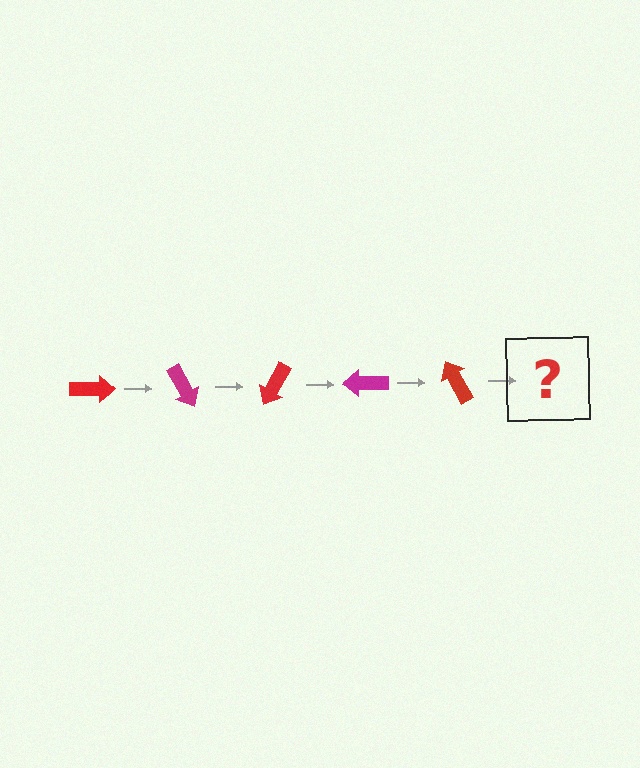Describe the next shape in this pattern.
It should be a magenta arrow, rotated 300 degrees from the start.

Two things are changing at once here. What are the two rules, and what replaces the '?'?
The two rules are that it rotates 60 degrees each step and the color cycles through red and magenta. The '?' should be a magenta arrow, rotated 300 degrees from the start.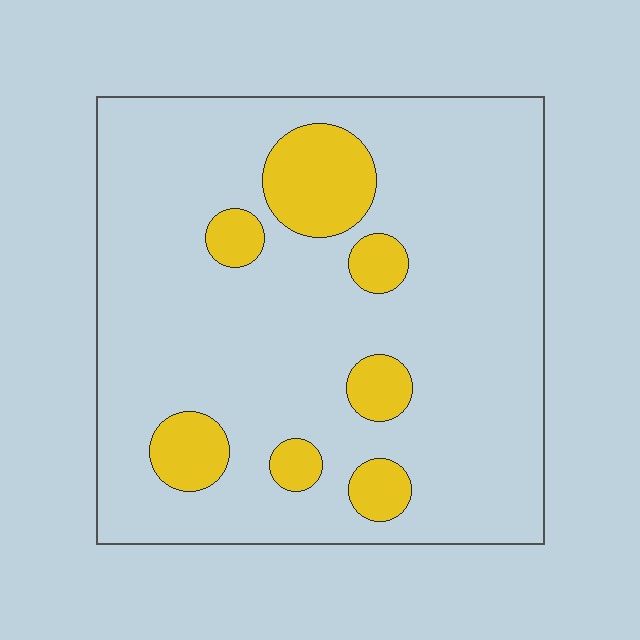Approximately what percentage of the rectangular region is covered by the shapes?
Approximately 15%.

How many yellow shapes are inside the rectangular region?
7.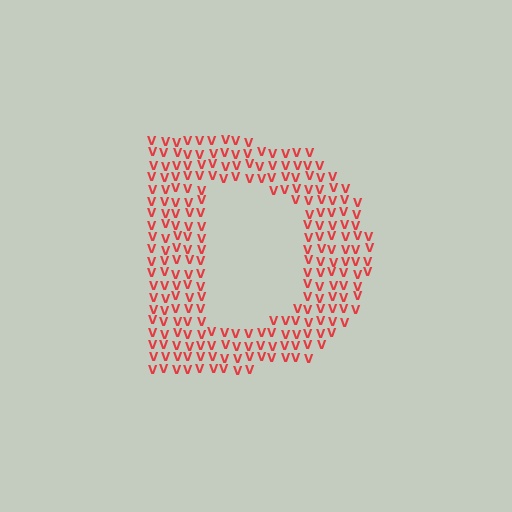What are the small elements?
The small elements are letter V's.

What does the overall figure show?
The overall figure shows the letter D.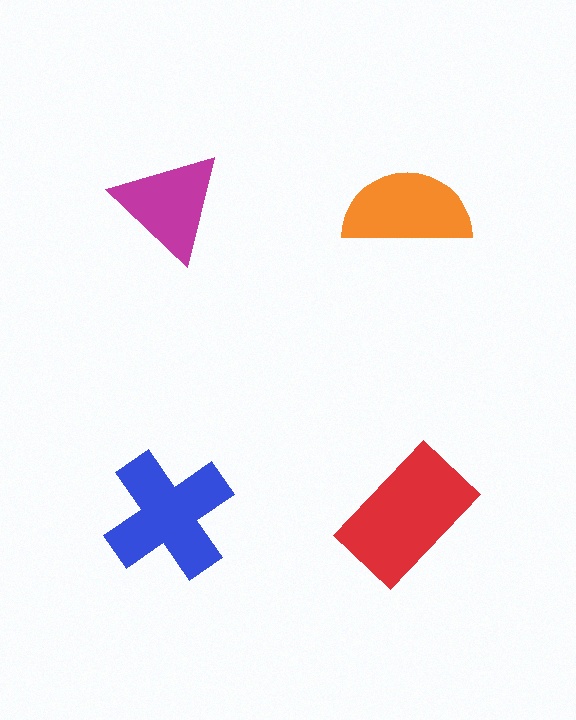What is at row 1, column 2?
An orange semicircle.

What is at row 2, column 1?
A blue cross.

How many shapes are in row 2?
2 shapes.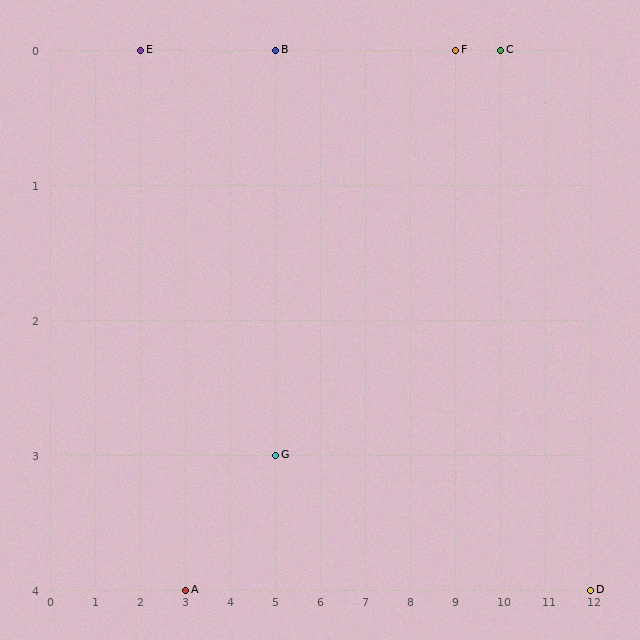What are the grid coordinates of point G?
Point G is at grid coordinates (5, 3).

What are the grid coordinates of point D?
Point D is at grid coordinates (12, 4).